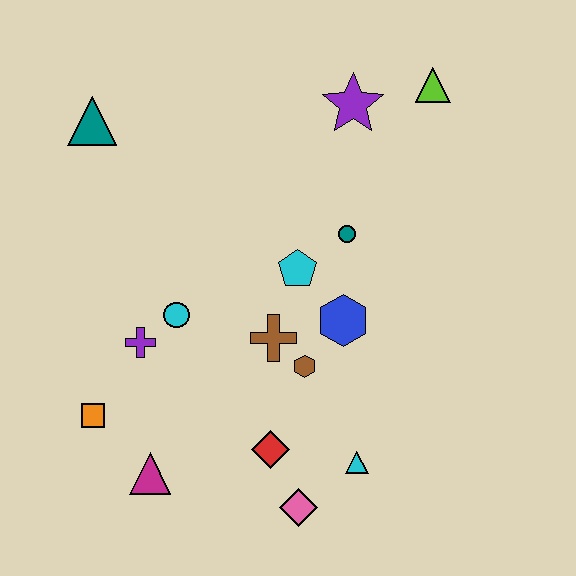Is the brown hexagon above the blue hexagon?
No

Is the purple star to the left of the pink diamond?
No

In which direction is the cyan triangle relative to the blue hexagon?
The cyan triangle is below the blue hexagon.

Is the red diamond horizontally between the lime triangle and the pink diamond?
No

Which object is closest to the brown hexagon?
The brown cross is closest to the brown hexagon.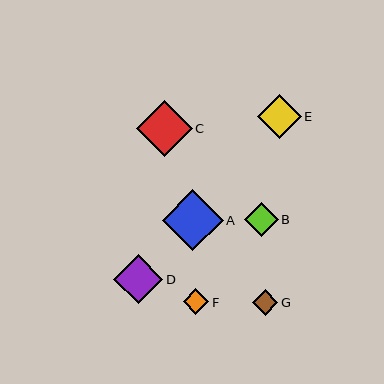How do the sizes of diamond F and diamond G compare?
Diamond F and diamond G are approximately the same size.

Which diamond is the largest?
Diamond A is the largest with a size of approximately 61 pixels.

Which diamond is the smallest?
Diamond G is the smallest with a size of approximately 26 pixels.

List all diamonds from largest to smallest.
From largest to smallest: A, C, D, E, B, F, G.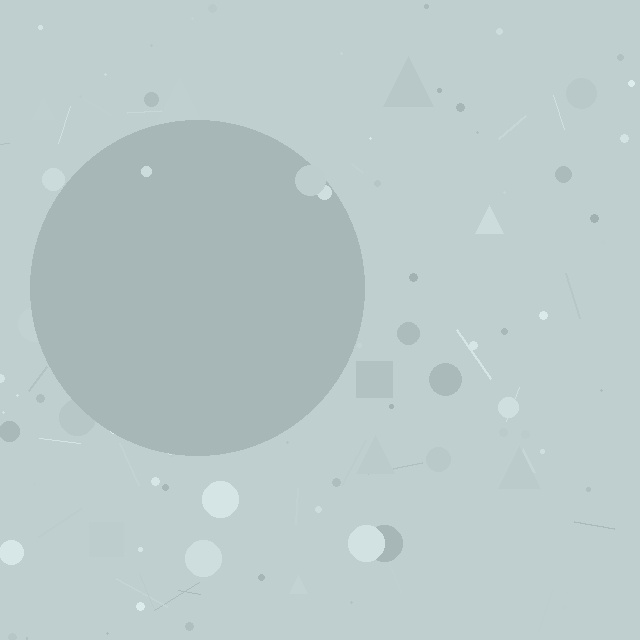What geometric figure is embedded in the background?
A circle is embedded in the background.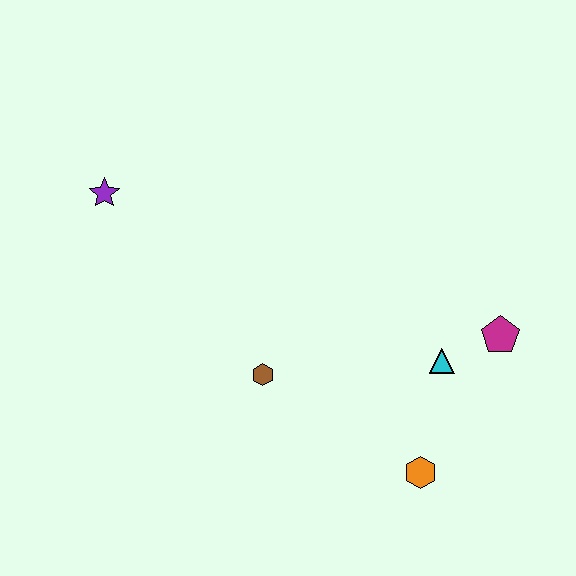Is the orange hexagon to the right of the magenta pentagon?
No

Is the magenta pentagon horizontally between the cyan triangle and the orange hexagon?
No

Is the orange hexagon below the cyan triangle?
Yes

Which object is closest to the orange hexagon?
The cyan triangle is closest to the orange hexagon.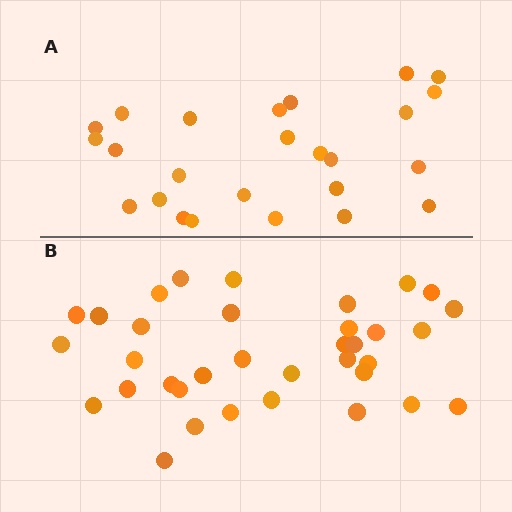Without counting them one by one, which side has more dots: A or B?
Region B (the bottom region) has more dots.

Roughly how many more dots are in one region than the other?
Region B has roughly 10 or so more dots than region A.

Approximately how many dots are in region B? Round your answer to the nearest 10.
About 40 dots. (The exact count is 35, which rounds to 40.)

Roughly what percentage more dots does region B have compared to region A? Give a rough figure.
About 40% more.